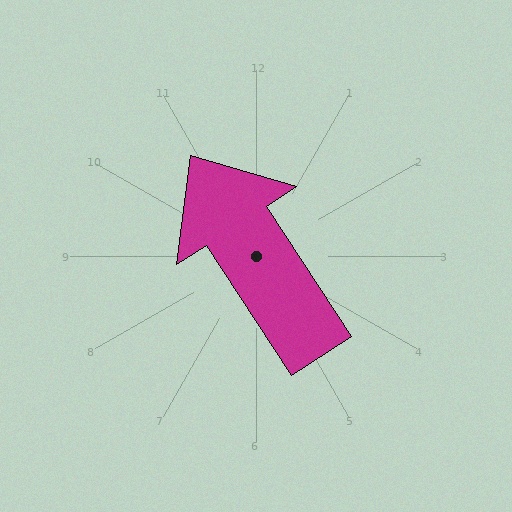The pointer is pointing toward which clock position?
Roughly 11 o'clock.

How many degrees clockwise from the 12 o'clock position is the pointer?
Approximately 327 degrees.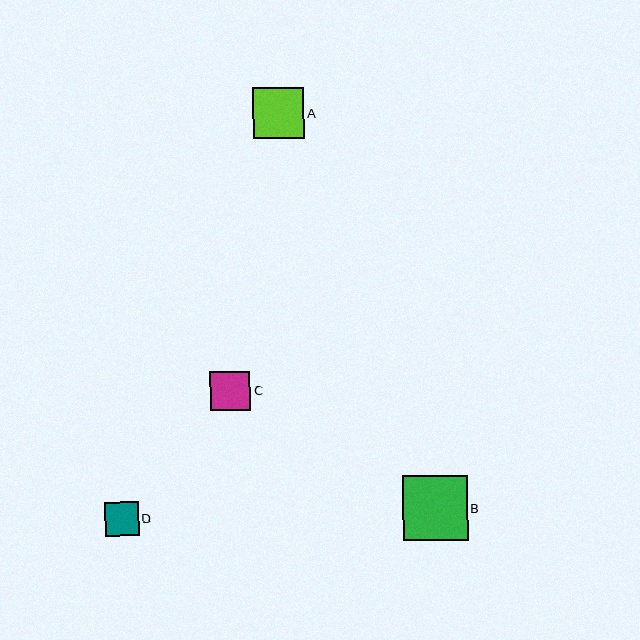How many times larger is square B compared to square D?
Square B is approximately 1.9 times the size of square D.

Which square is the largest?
Square B is the largest with a size of approximately 65 pixels.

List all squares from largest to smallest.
From largest to smallest: B, A, C, D.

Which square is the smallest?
Square D is the smallest with a size of approximately 34 pixels.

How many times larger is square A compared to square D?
Square A is approximately 1.5 times the size of square D.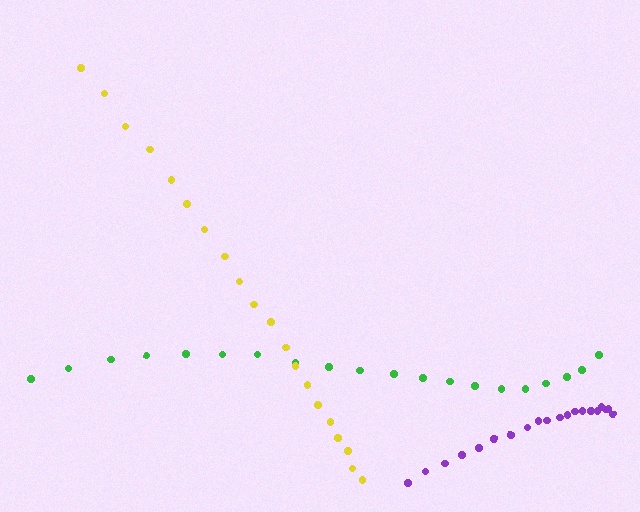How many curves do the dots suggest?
There are 3 distinct paths.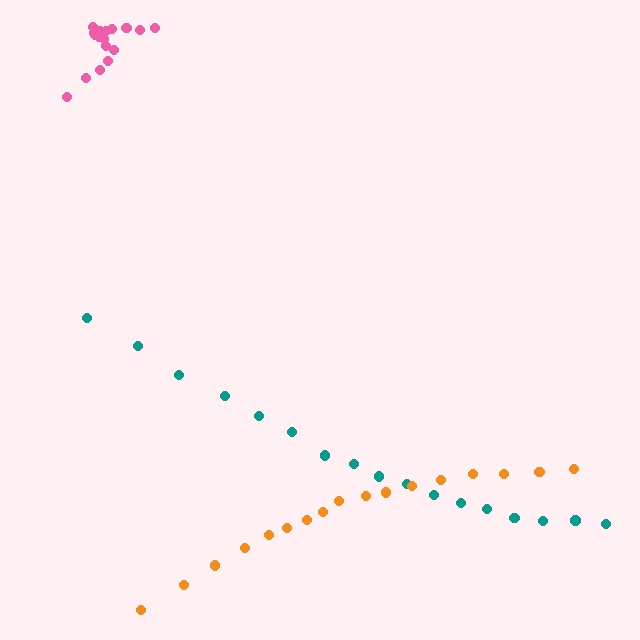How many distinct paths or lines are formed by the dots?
There are 3 distinct paths.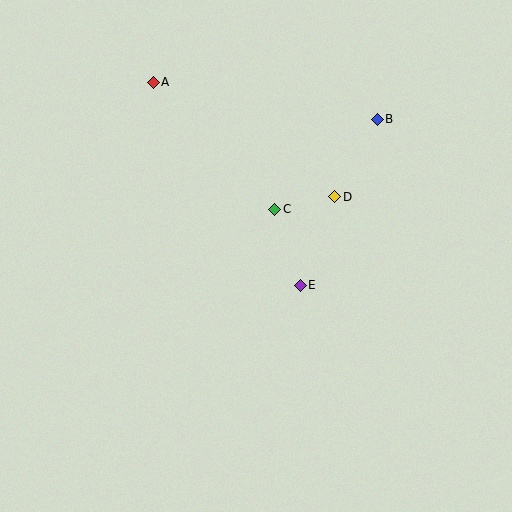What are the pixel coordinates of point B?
Point B is at (377, 119).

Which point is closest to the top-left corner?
Point A is closest to the top-left corner.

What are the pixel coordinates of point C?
Point C is at (275, 209).